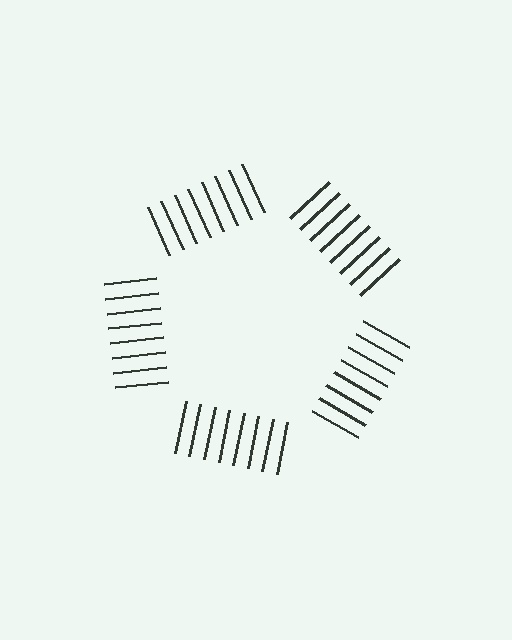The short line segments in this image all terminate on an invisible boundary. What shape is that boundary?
An illusory pentagon — the line segments terminate on its edges but no continuous stroke is drawn.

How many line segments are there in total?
40 — 8 along each of the 5 edges.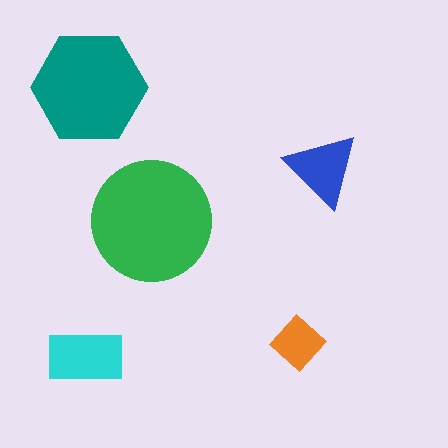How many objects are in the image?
There are 5 objects in the image.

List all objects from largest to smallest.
The green circle, the teal hexagon, the cyan rectangle, the blue triangle, the orange diamond.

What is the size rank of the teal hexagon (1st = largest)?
2nd.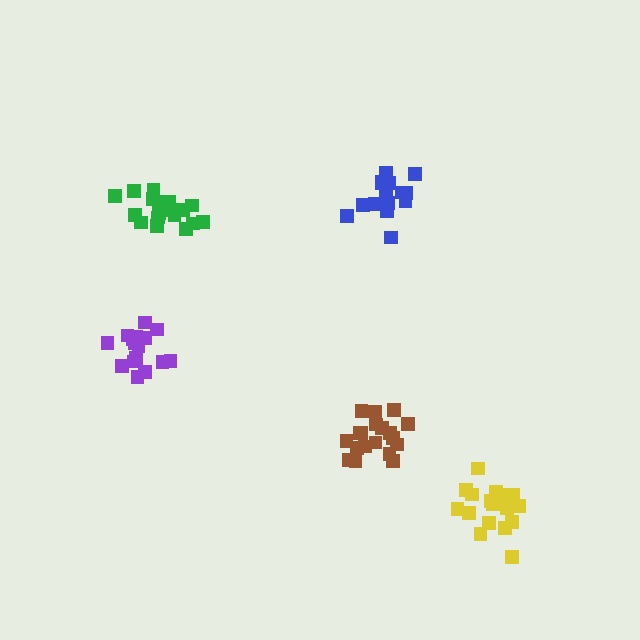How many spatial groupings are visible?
There are 5 spatial groupings.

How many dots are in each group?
Group 1: 16 dots, Group 2: 15 dots, Group 3: 19 dots, Group 4: 19 dots, Group 5: 19 dots (88 total).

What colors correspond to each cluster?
The clusters are colored: purple, blue, green, brown, yellow.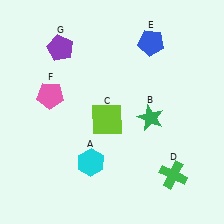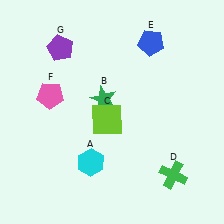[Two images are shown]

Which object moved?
The green star (B) moved left.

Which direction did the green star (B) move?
The green star (B) moved left.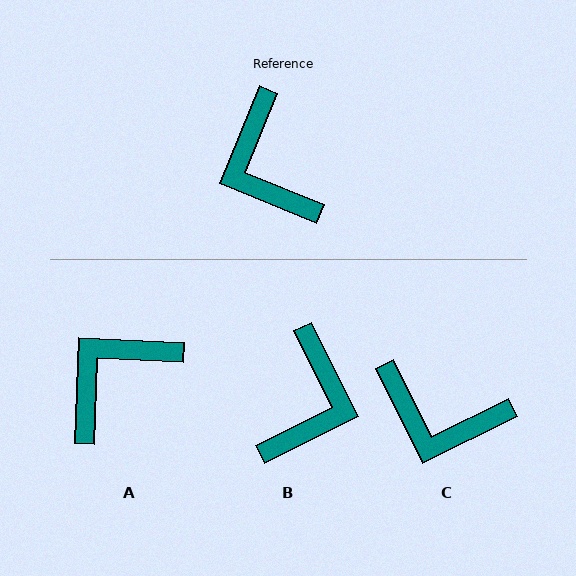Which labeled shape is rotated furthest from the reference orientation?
B, about 138 degrees away.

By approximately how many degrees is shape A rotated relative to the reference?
Approximately 70 degrees clockwise.